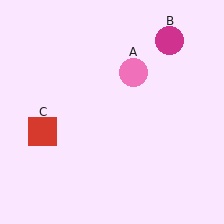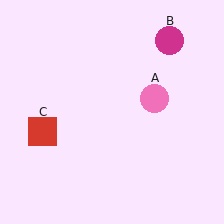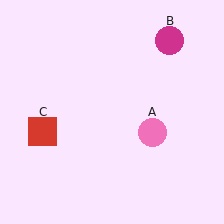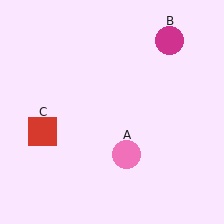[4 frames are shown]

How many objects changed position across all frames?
1 object changed position: pink circle (object A).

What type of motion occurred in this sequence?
The pink circle (object A) rotated clockwise around the center of the scene.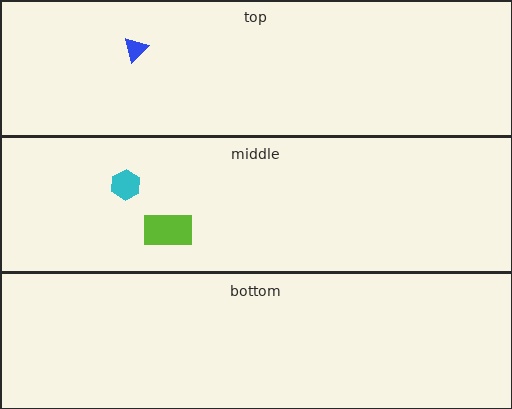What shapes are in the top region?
The blue triangle.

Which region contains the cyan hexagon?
The middle region.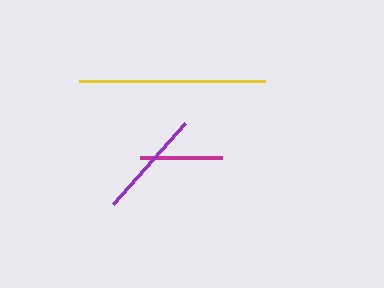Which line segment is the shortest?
The magenta line is the shortest at approximately 82 pixels.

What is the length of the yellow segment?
The yellow segment is approximately 187 pixels long.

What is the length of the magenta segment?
The magenta segment is approximately 82 pixels long.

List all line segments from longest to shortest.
From longest to shortest: yellow, purple, magenta.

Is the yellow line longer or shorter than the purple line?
The yellow line is longer than the purple line.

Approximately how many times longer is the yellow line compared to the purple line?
The yellow line is approximately 1.7 times the length of the purple line.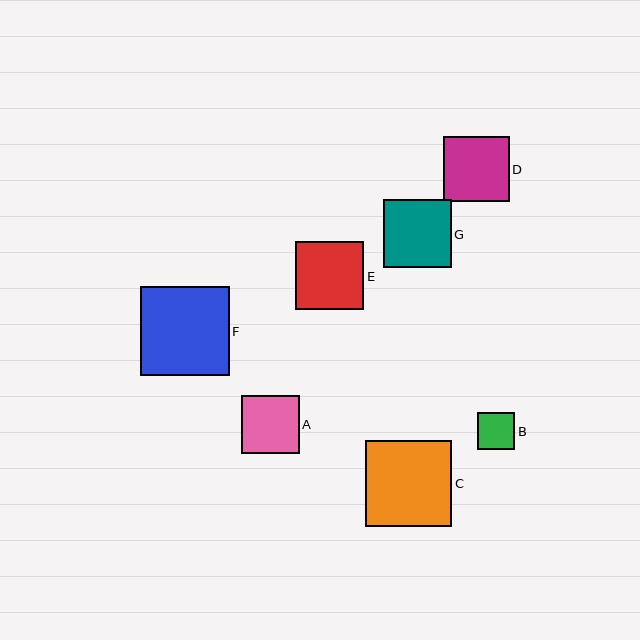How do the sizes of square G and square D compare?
Square G and square D are approximately the same size.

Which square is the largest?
Square F is the largest with a size of approximately 89 pixels.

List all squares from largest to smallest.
From largest to smallest: F, C, G, E, D, A, B.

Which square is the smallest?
Square B is the smallest with a size of approximately 38 pixels.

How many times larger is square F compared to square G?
Square F is approximately 1.3 times the size of square G.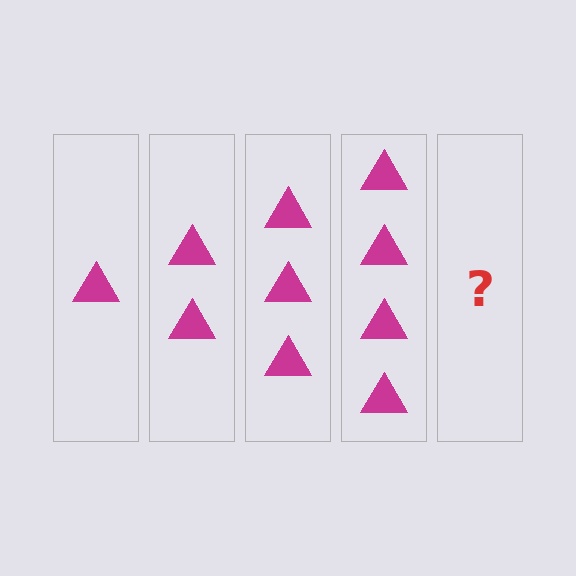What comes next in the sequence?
The next element should be 5 triangles.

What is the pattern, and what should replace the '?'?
The pattern is that each step adds one more triangle. The '?' should be 5 triangles.